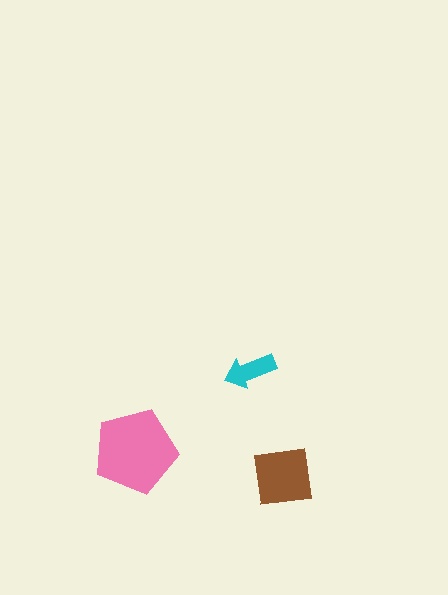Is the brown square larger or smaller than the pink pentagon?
Smaller.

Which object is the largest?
The pink pentagon.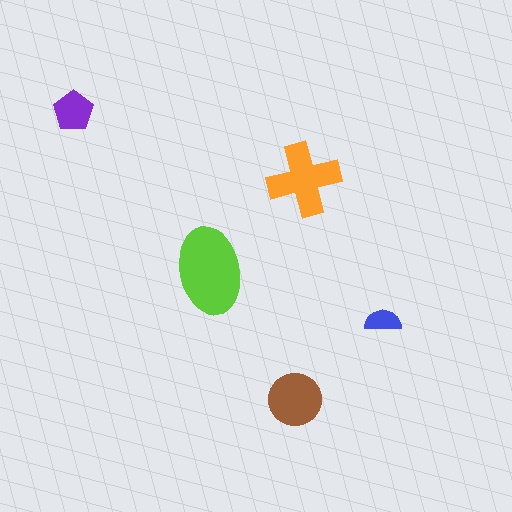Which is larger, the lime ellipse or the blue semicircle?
The lime ellipse.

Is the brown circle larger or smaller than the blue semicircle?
Larger.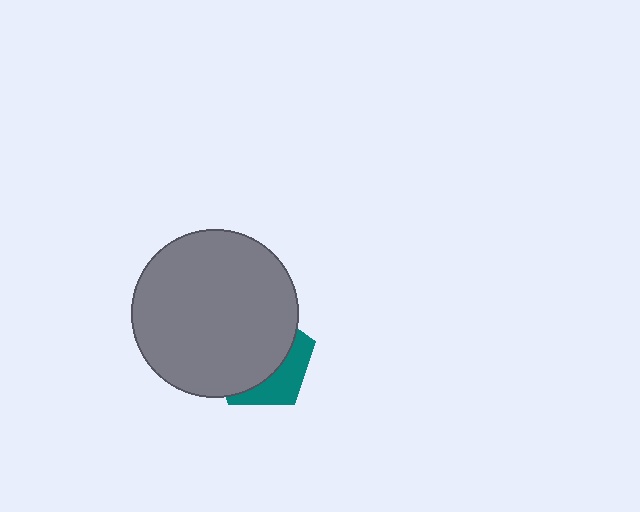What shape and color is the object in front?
The object in front is a gray circle.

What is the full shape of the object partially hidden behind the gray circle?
The partially hidden object is a teal pentagon.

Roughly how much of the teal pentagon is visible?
A small part of it is visible (roughly 33%).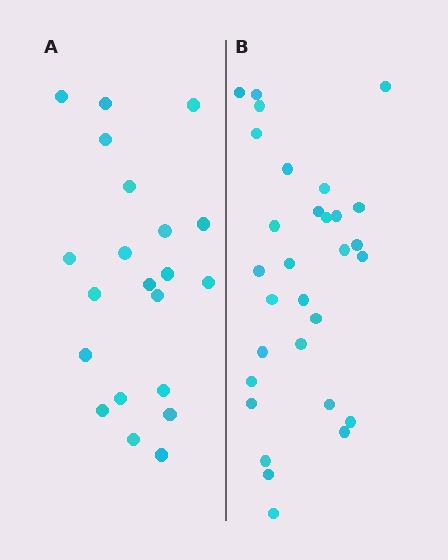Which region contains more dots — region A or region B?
Region B (the right region) has more dots.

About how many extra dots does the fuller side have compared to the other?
Region B has roughly 8 or so more dots than region A.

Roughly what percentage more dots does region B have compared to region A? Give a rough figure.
About 45% more.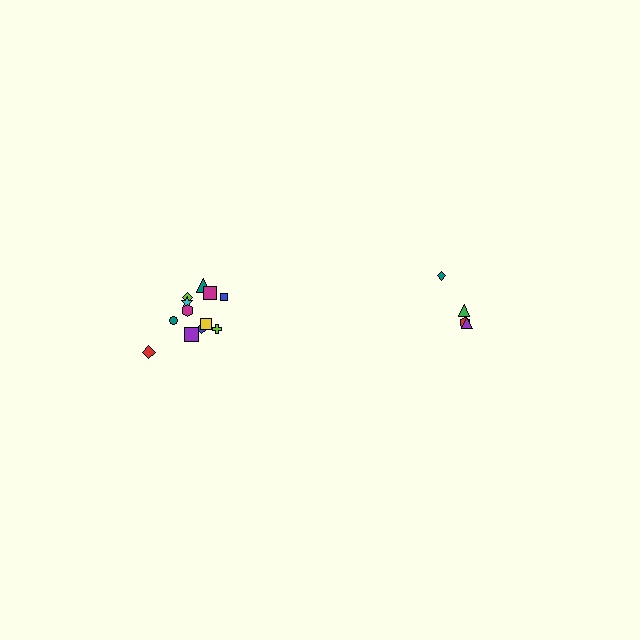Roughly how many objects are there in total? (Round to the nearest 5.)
Roughly 15 objects in total.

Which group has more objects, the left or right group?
The left group.